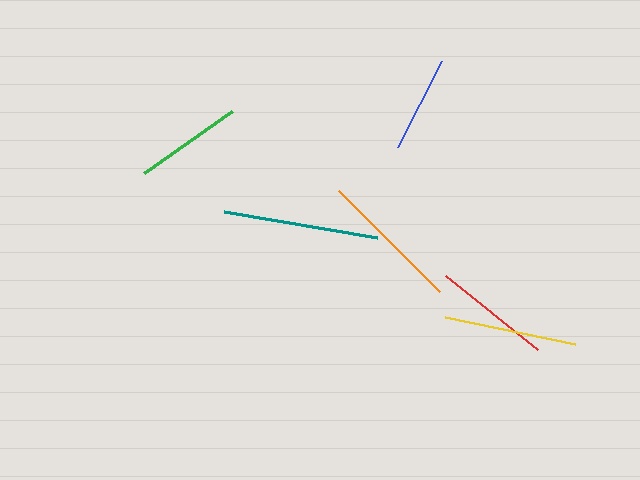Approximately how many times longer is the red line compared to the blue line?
The red line is approximately 1.2 times the length of the blue line.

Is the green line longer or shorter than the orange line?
The orange line is longer than the green line.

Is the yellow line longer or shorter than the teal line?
The teal line is longer than the yellow line.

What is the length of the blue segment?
The blue segment is approximately 97 pixels long.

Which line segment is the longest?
The teal line is the longest at approximately 154 pixels.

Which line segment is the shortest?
The blue line is the shortest at approximately 97 pixels.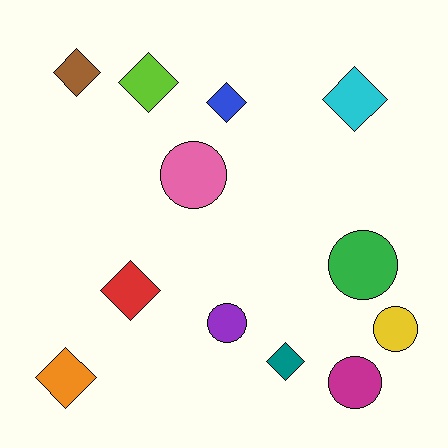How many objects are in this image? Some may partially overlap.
There are 12 objects.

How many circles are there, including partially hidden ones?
There are 5 circles.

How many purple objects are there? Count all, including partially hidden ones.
There is 1 purple object.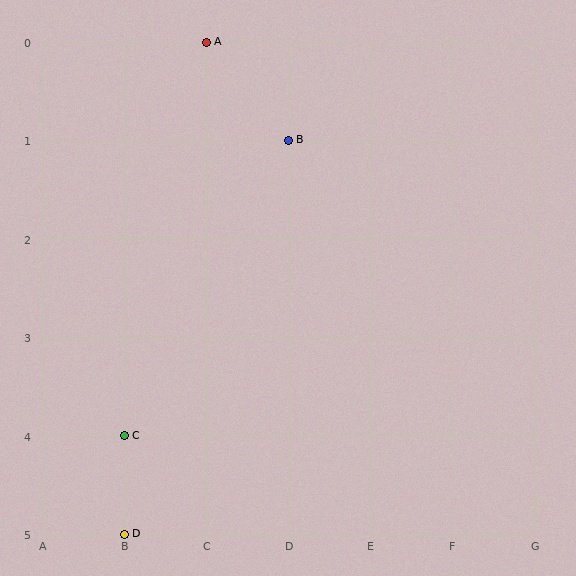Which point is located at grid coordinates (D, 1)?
Point B is at (D, 1).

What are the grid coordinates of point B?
Point B is at grid coordinates (D, 1).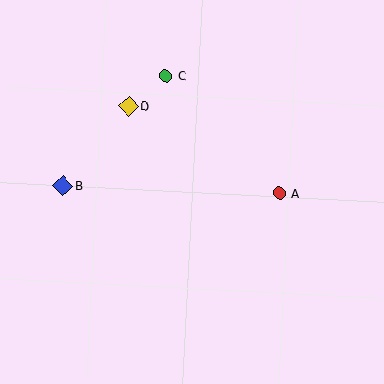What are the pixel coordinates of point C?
Point C is at (165, 76).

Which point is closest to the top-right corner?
Point A is closest to the top-right corner.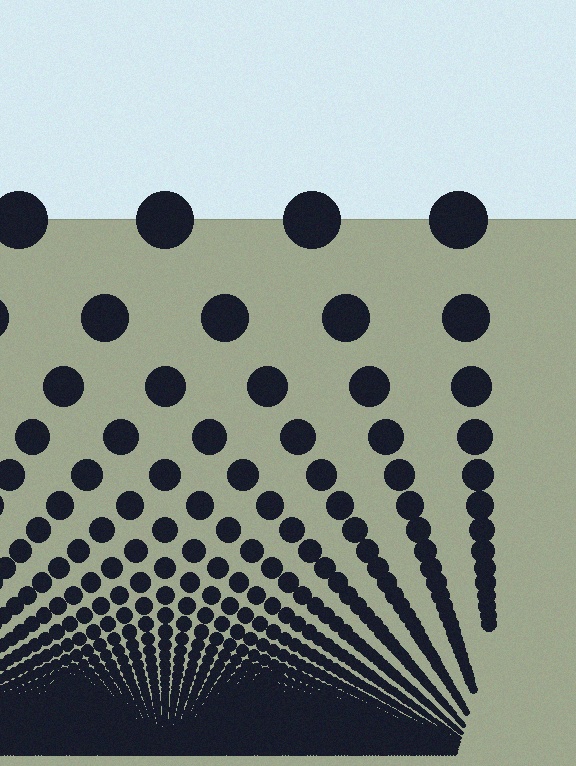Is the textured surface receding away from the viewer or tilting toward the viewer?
The surface appears to tilt toward the viewer. Texture elements get larger and sparser toward the top.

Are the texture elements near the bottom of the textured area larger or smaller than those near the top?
Smaller. The gradient is inverted — elements near the bottom are smaller and denser.